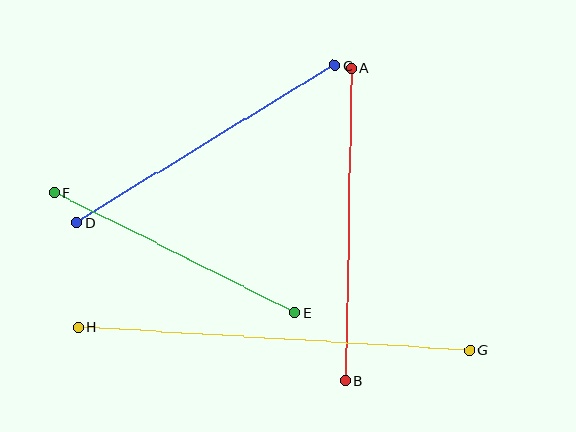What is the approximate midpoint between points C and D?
The midpoint is at approximately (205, 144) pixels.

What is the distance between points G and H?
The distance is approximately 393 pixels.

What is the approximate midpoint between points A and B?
The midpoint is at approximately (348, 224) pixels.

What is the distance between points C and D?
The distance is approximately 302 pixels.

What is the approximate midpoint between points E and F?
The midpoint is at approximately (175, 253) pixels.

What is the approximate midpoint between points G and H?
The midpoint is at approximately (274, 339) pixels.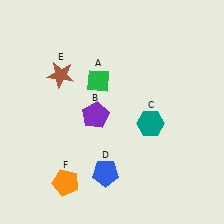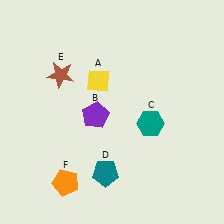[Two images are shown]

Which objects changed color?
A changed from green to yellow. D changed from blue to teal.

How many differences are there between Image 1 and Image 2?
There are 2 differences between the two images.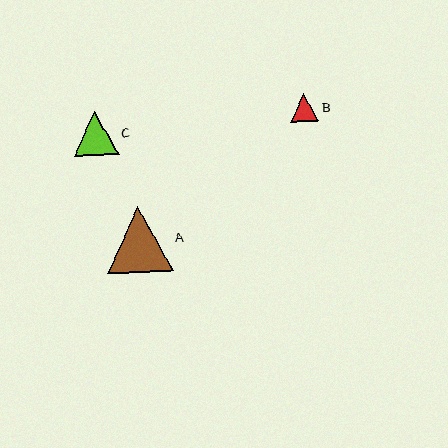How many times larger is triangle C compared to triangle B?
Triangle C is approximately 1.6 times the size of triangle B.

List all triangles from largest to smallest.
From largest to smallest: A, C, B.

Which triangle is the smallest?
Triangle B is the smallest with a size of approximately 28 pixels.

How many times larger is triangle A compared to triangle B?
Triangle A is approximately 2.3 times the size of triangle B.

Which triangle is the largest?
Triangle A is the largest with a size of approximately 66 pixels.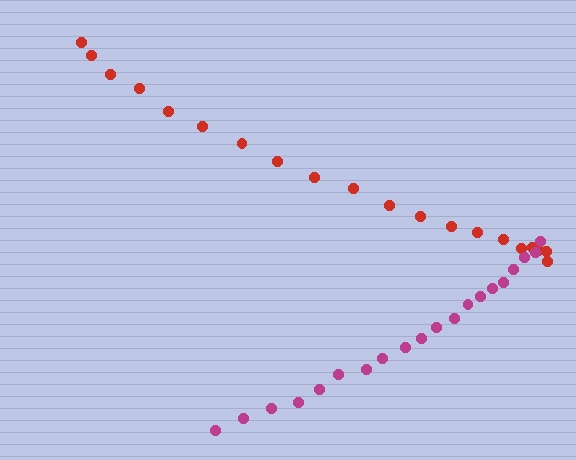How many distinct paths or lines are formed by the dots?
There are 2 distinct paths.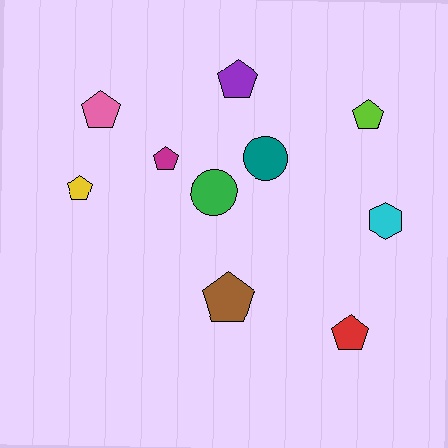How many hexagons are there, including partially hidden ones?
There is 1 hexagon.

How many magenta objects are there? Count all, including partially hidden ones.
There is 1 magenta object.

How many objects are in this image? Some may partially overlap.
There are 10 objects.